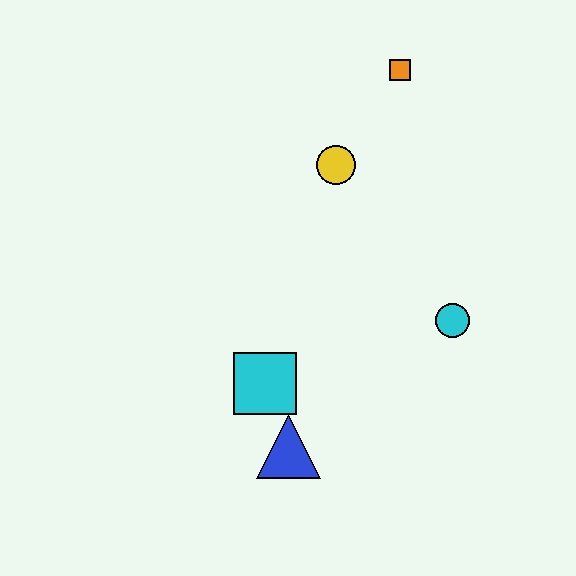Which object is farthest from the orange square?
The blue triangle is farthest from the orange square.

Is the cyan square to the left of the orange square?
Yes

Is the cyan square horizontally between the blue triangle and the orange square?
No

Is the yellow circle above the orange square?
No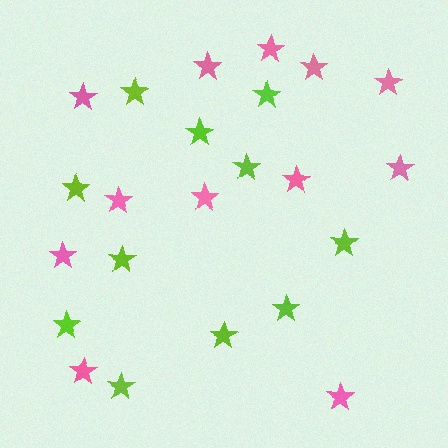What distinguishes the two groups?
There are 2 groups: one group of pink stars (12) and one group of lime stars (11).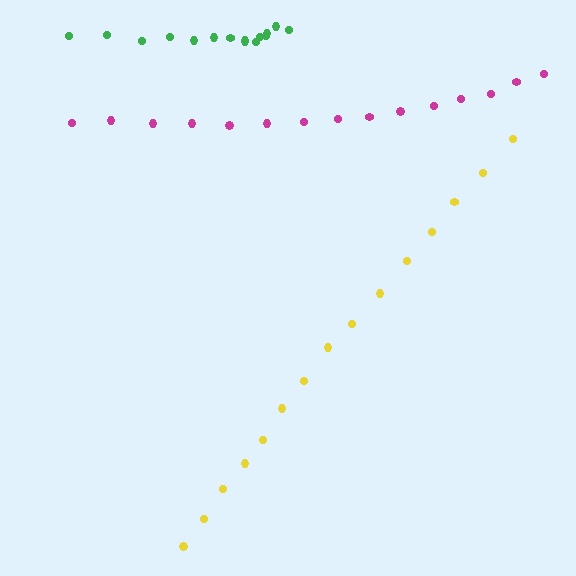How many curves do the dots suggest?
There are 3 distinct paths.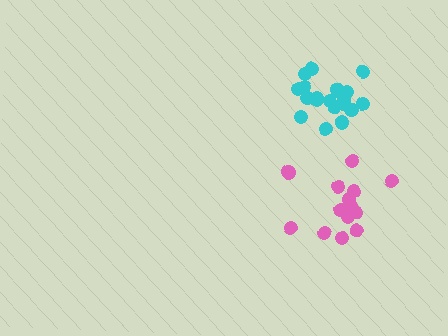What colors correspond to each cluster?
The clusters are colored: pink, cyan.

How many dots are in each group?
Group 1: 14 dots, Group 2: 19 dots (33 total).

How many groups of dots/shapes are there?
There are 2 groups.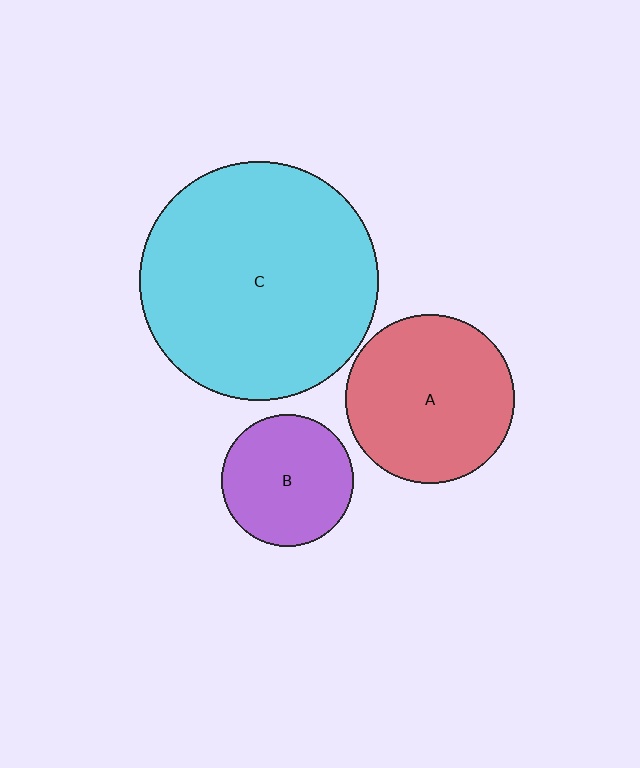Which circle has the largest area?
Circle C (cyan).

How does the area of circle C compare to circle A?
Approximately 2.0 times.